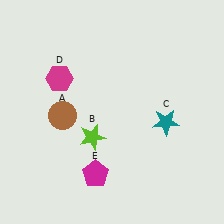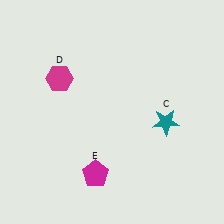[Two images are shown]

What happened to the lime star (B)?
The lime star (B) was removed in Image 2. It was in the bottom-left area of Image 1.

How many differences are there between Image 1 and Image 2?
There are 2 differences between the two images.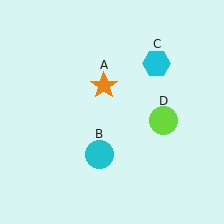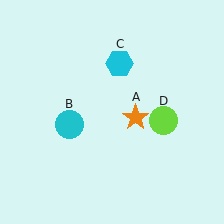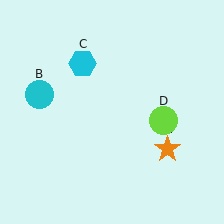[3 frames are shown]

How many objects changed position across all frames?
3 objects changed position: orange star (object A), cyan circle (object B), cyan hexagon (object C).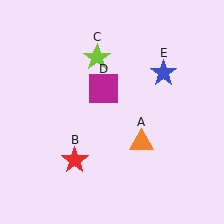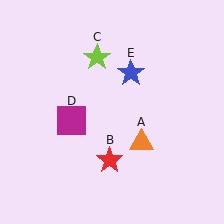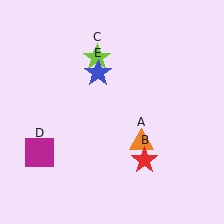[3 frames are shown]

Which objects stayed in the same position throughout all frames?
Orange triangle (object A) and lime star (object C) remained stationary.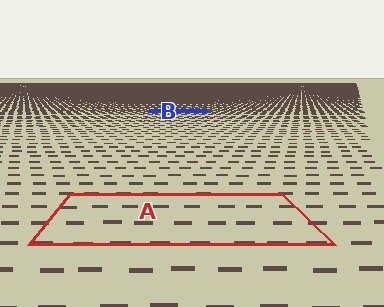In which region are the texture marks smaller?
The texture marks are smaller in region B, because it is farther away.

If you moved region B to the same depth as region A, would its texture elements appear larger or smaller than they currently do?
They would appear larger. At a closer depth, the same texture elements are projected at a bigger on-screen size.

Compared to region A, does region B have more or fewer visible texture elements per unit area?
Region B has more texture elements per unit area — they are packed more densely because it is farther away.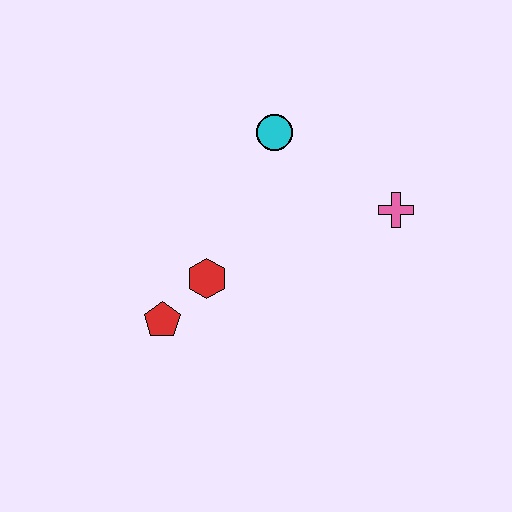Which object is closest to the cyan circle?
The pink cross is closest to the cyan circle.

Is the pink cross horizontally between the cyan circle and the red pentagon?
No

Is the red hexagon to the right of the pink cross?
No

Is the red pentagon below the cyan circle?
Yes